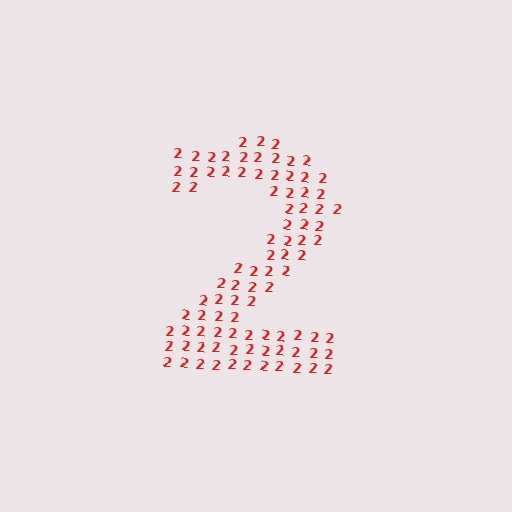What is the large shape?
The large shape is the digit 2.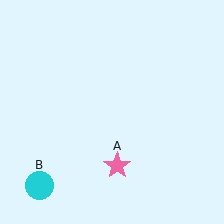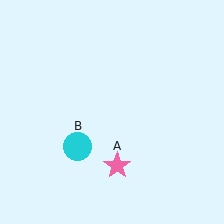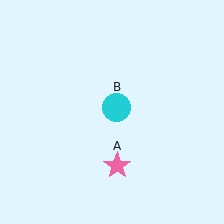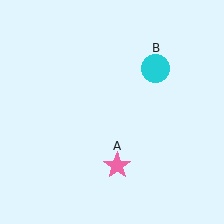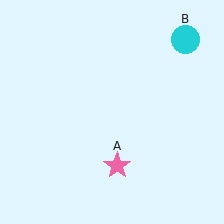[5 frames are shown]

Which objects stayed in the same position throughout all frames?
Pink star (object A) remained stationary.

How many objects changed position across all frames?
1 object changed position: cyan circle (object B).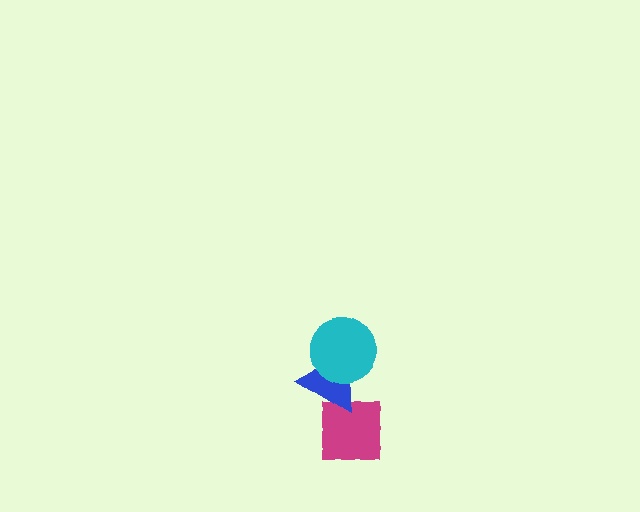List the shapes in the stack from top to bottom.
From top to bottom: the cyan circle, the blue triangle, the magenta square.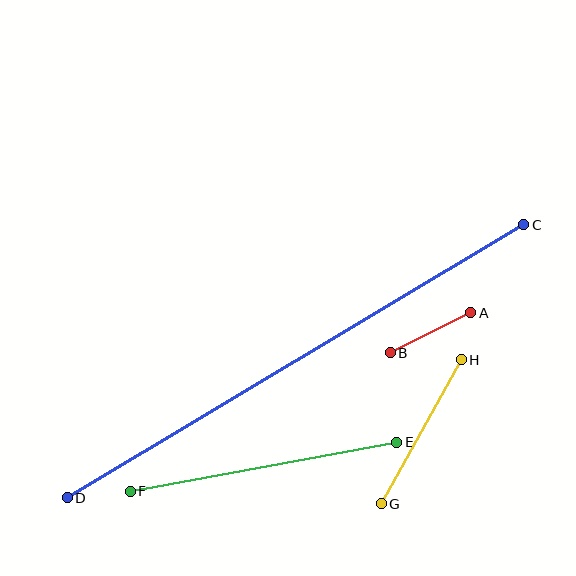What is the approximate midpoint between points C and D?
The midpoint is at approximately (295, 361) pixels.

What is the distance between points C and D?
The distance is approximately 532 pixels.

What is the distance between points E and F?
The distance is approximately 271 pixels.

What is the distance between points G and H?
The distance is approximately 165 pixels.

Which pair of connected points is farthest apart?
Points C and D are farthest apart.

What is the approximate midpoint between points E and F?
The midpoint is at approximately (263, 467) pixels.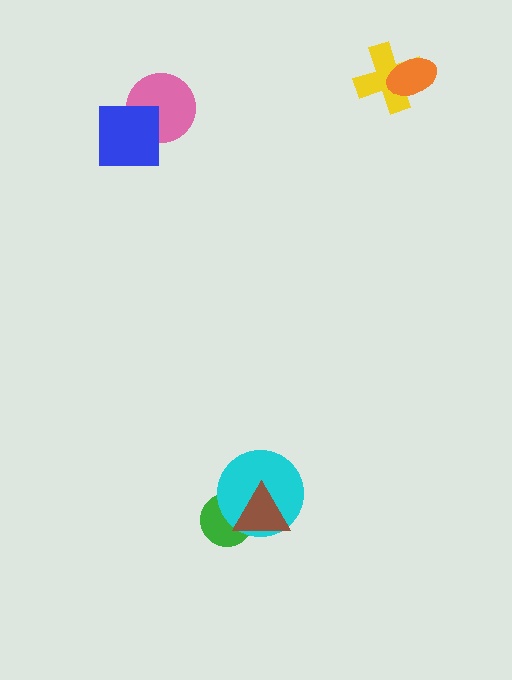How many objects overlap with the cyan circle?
2 objects overlap with the cyan circle.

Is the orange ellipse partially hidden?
No, no other shape covers it.